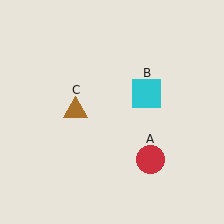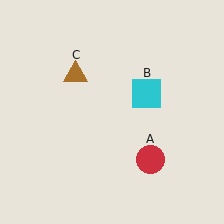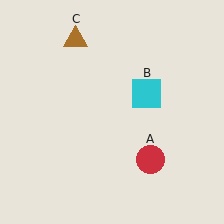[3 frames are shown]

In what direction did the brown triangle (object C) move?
The brown triangle (object C) moved up.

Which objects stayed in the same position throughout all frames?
Red circle (object A) and cyan square (object B) remained stationary.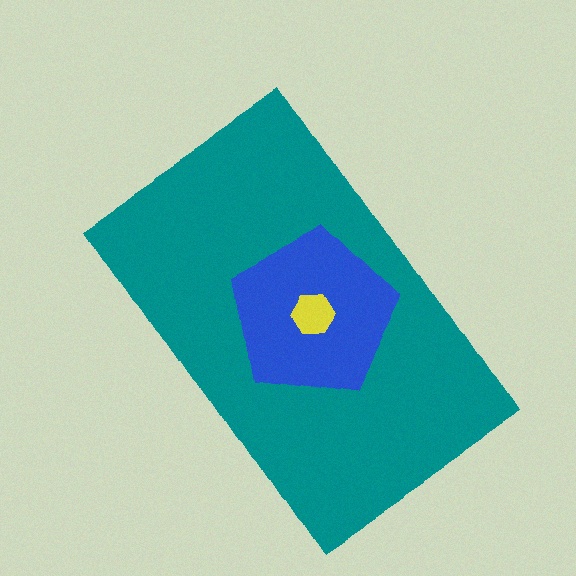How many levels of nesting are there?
3.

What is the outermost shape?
The teal rectangle.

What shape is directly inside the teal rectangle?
The blue pentagon.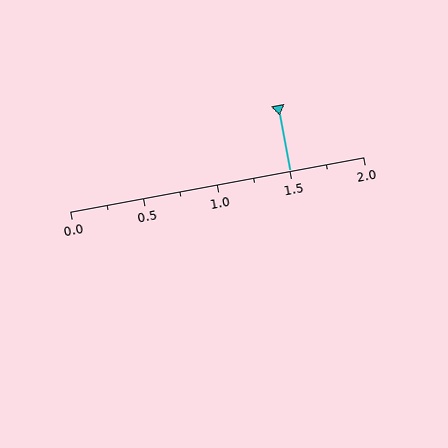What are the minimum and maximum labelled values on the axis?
The axis runs from 0.0 to 2.0.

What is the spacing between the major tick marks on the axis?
The major ticks are spaced 0.5 apart.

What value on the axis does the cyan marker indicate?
The marker indicates approximately 1.5.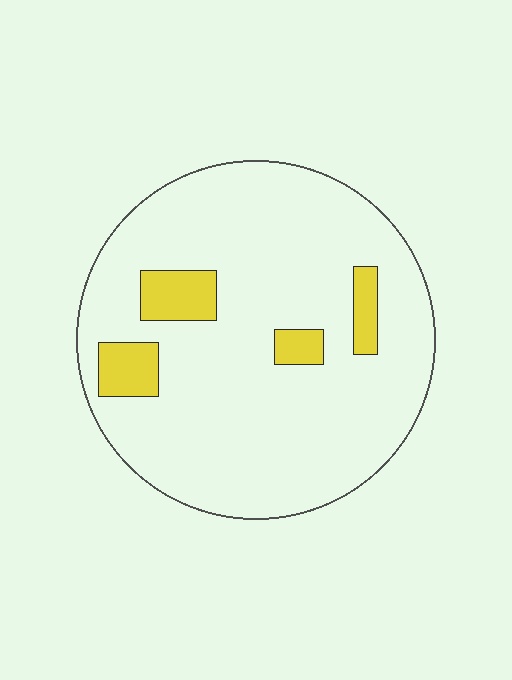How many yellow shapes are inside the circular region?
4.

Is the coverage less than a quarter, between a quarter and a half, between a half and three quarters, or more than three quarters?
Less than a quarter.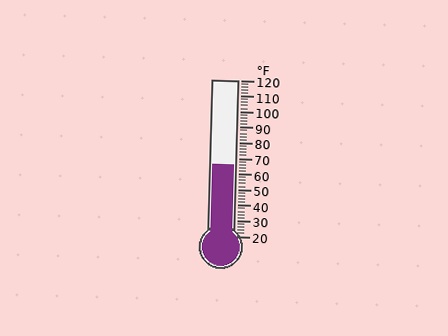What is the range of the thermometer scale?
The thermometer scale ranges from 20°F to 120°F.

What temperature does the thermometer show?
The thermometer shows approximately 66°F.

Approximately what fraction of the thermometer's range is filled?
The thermometer is filled to approximately 45% of its range.